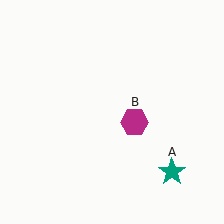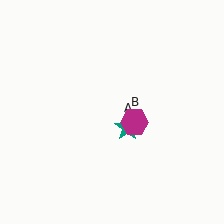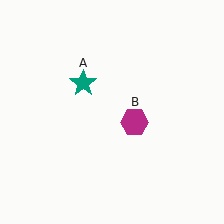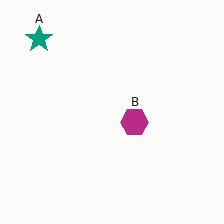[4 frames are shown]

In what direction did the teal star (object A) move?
The teal star (object A) moved up and to the left.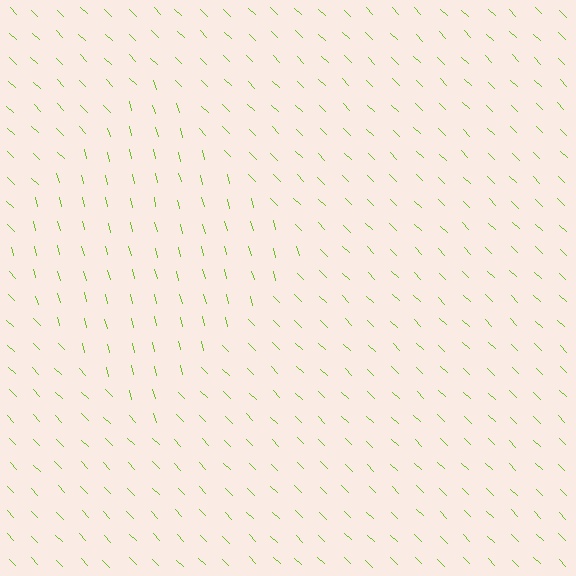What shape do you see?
I see a diamond.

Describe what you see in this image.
The image is filled with small lime line segments. A diamond region in the image has lines oriented differently from the surrounding lines, creating a visible texture boundary.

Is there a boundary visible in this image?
Yes, there is a texture boundary formed by a change in line orientation.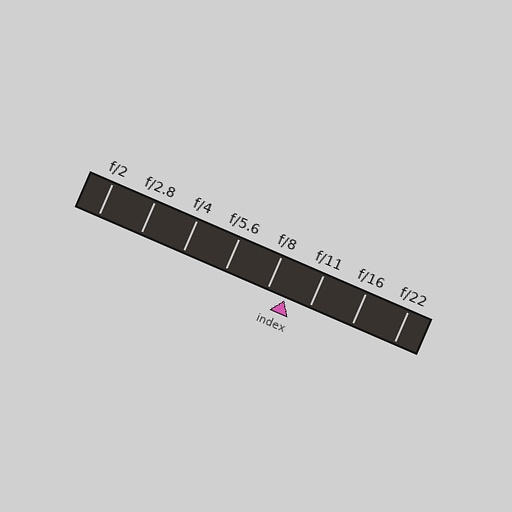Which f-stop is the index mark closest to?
The index mark is closest to f/8.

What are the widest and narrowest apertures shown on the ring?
The widest aperture shown is f/2 and the narrowest is f/22.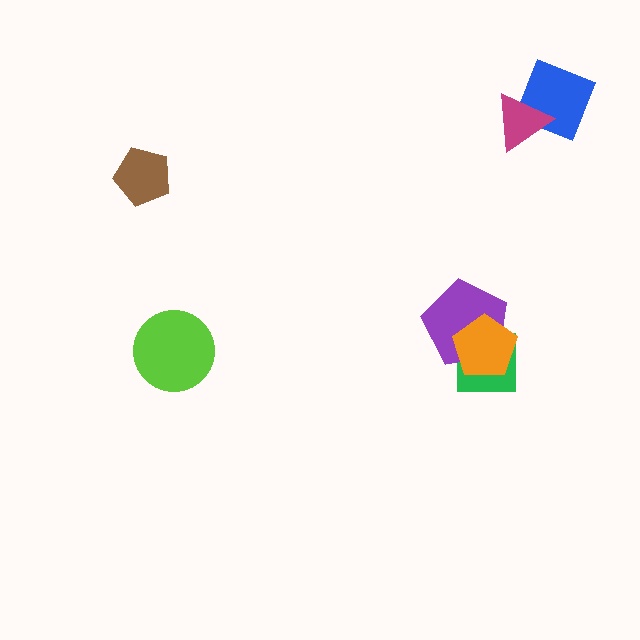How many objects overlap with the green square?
2 objects overlap with the green square.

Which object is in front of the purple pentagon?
The orange pentagon is in front of the purple pentagon.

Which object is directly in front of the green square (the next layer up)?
The purple pentagon is directly in front of the green square.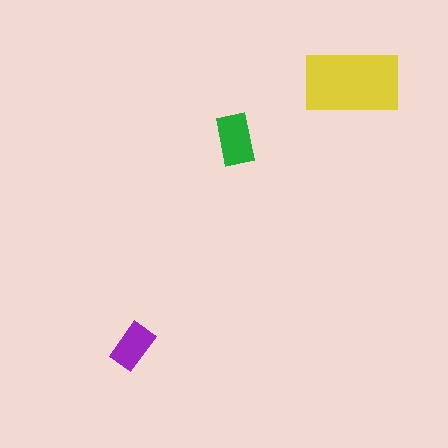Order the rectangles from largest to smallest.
the yellow one, the green one, the purple one.